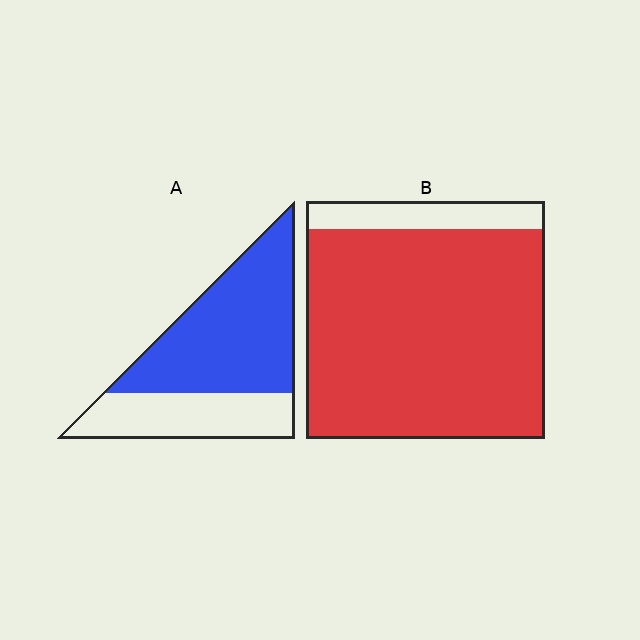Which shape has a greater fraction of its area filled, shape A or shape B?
Shape B.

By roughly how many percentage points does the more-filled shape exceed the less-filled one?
By roughly 25 percentage points (B over A).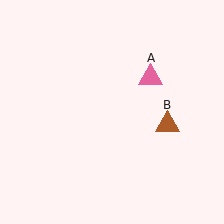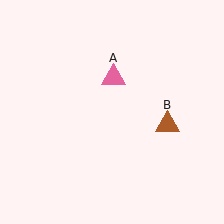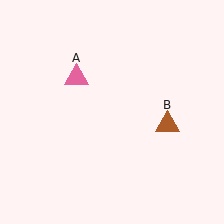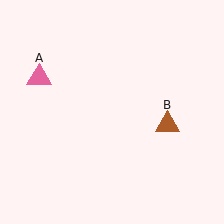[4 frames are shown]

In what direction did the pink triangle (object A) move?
The pink triangle (object A) moved left.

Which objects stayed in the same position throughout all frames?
Brown triangle (object B) remained stationary.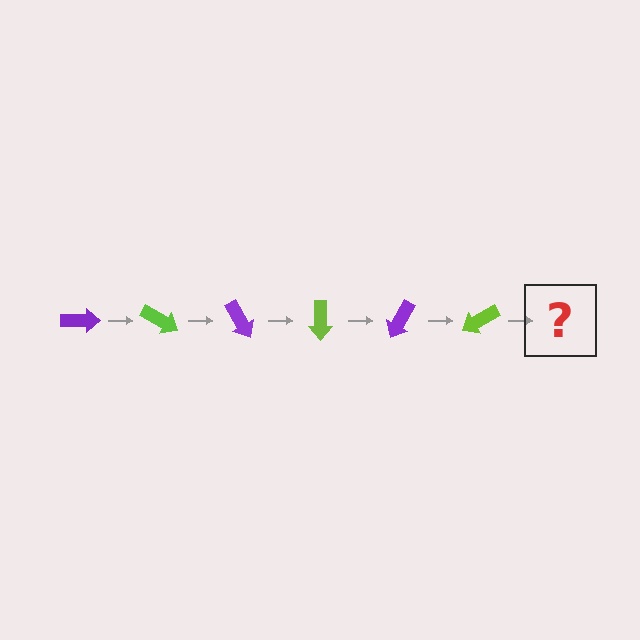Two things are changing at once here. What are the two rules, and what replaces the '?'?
The two rules are that it rotates 30 degrees each step and the color cycles through purple and lime. The '?' should be a purple arrow, rotated 180 degrees from the start.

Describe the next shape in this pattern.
It should be a purple arrow, rotated 180 degrees from the start.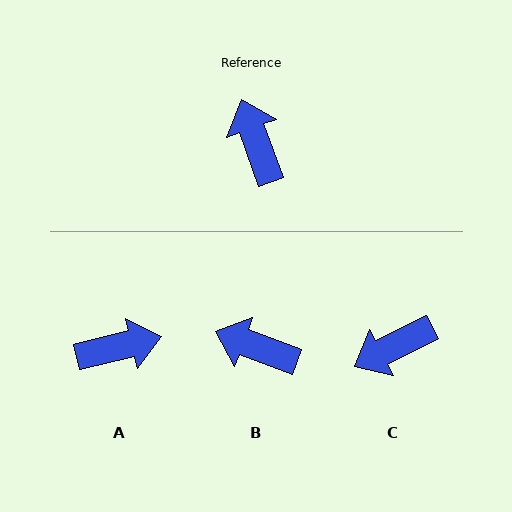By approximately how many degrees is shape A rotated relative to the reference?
Approximately 96 degrees clockwise.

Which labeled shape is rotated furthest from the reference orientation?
C, about 97 degrees away.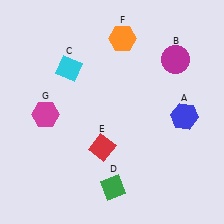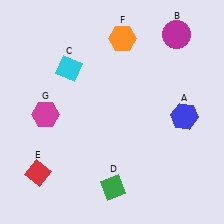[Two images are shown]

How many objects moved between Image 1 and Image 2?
2 objects moved between the two images.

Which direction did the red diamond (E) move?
The red diamond (E) moved left.